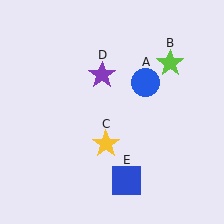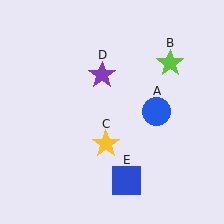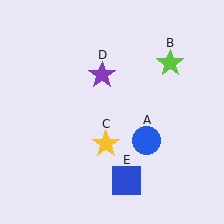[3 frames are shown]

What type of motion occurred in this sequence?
The blue circle (object A) rotated clockwise around the center of the scene.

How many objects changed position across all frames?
1 object changed position: blue circle (object A).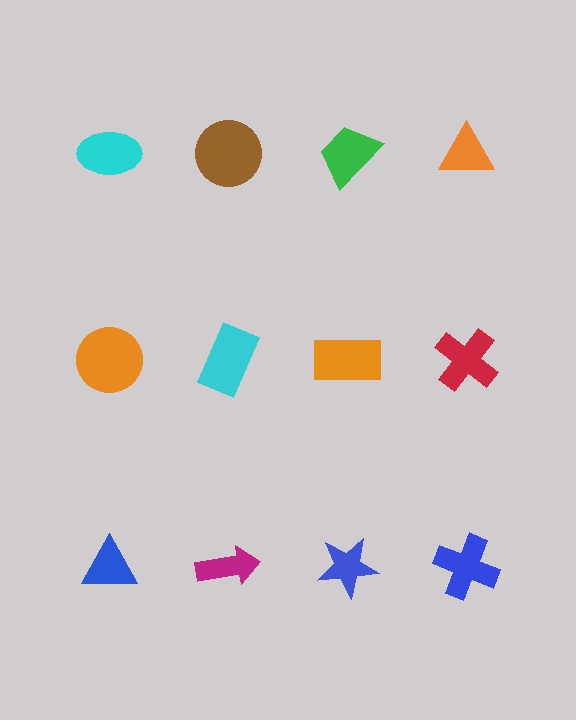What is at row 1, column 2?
A brown circle.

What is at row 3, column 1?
A blue triangle.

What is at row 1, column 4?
An orange triangle.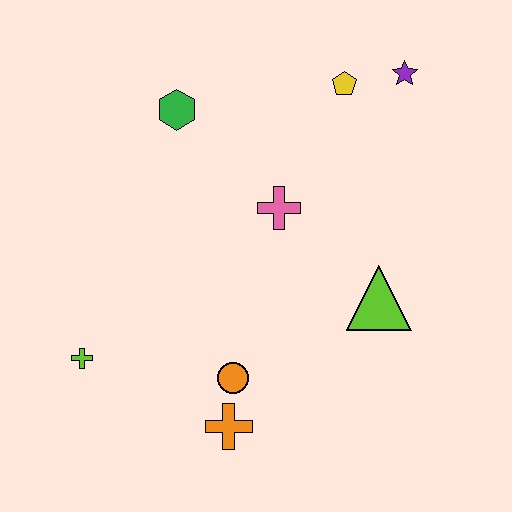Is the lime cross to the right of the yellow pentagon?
No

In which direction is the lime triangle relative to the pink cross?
The lime triangle is to the right of the pink cross.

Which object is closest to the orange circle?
The orange cross is closest to the orange circle.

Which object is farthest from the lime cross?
The purple star is farthest from the lime cross.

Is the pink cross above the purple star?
No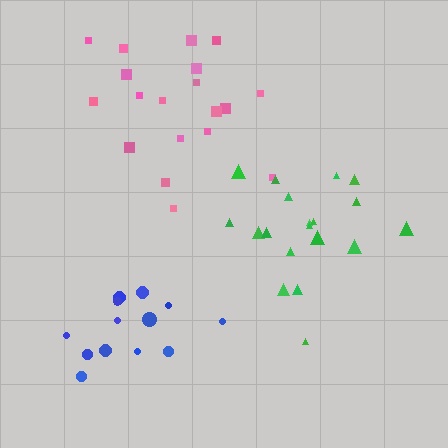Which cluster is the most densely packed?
Blue.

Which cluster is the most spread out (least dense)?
Pink.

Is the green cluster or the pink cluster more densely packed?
Green.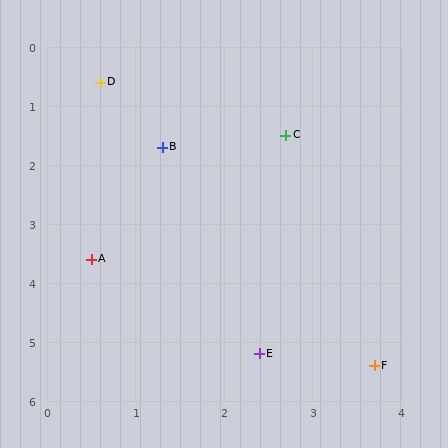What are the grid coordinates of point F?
Point F is at approximately (3.7, 5.4).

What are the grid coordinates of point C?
Point C is at approximately (2.7, 1.5).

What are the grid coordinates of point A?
Point A is at approximately (0.5, 3.6).